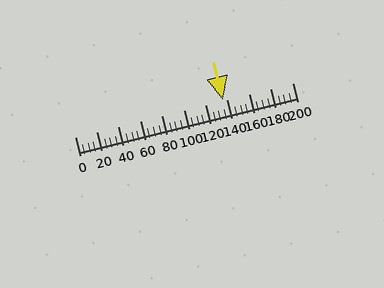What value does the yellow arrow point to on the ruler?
The yellow arrow points to approximately 136.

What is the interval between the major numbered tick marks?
The major tick marks are spaced 20 units apart.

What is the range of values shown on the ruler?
The ruler shows values from 0 to 200.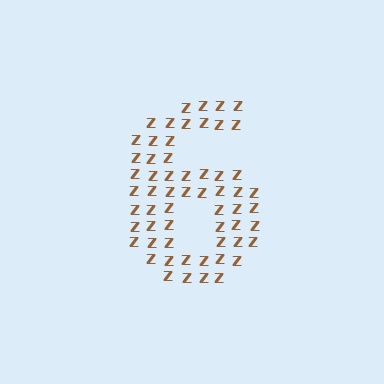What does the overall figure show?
The overall figure shows the digit 6.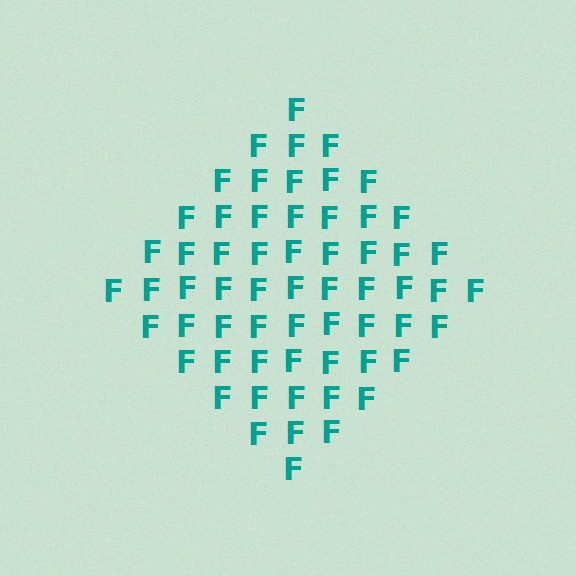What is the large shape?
The large shape is a diamond.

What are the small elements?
The small elements are letter F's.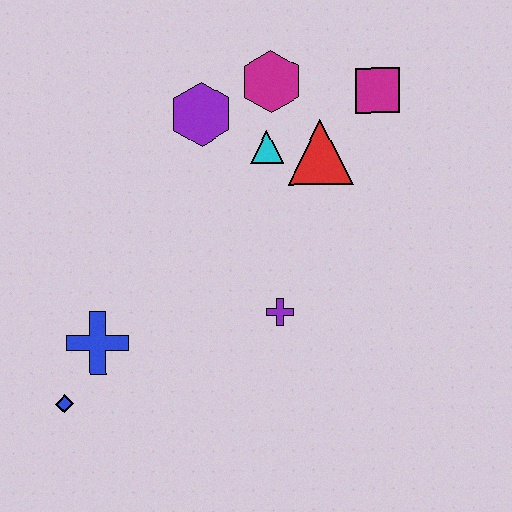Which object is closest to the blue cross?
The blue diamond is closest to the blue cross.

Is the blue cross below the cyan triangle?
Yes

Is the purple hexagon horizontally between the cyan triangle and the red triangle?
No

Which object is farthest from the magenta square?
The blue diamond is farthest from the magenta square.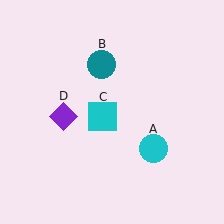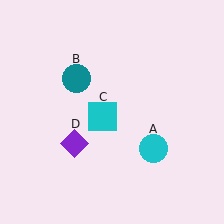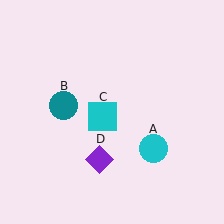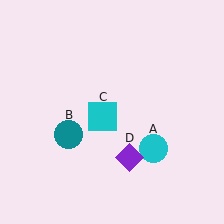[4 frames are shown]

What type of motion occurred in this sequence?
The teal circle (object B), purple diamond (object D) rotated counterclockwise around the center of the scene.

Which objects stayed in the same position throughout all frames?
Cyan circle (object A) and cyan square (object C) remained stationary.